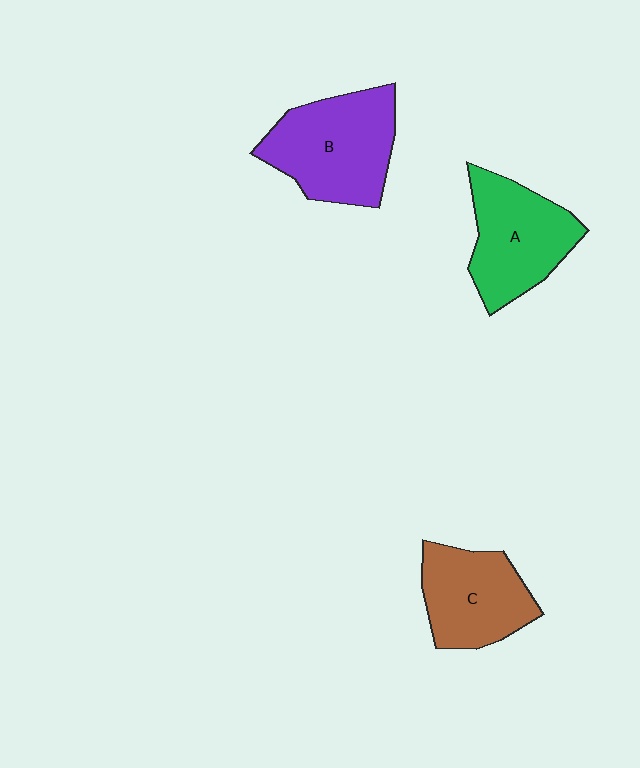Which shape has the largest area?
Shape B (purple).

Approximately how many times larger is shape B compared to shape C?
Approximately 1.3 times.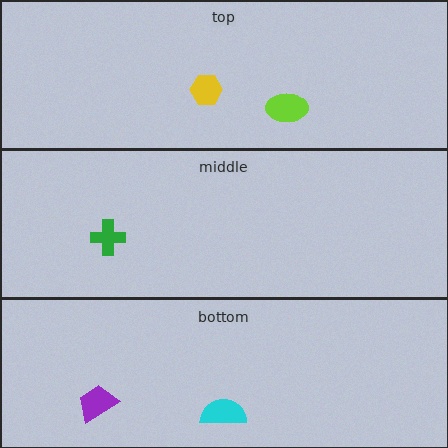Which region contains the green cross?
The middle region.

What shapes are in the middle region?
The green cross.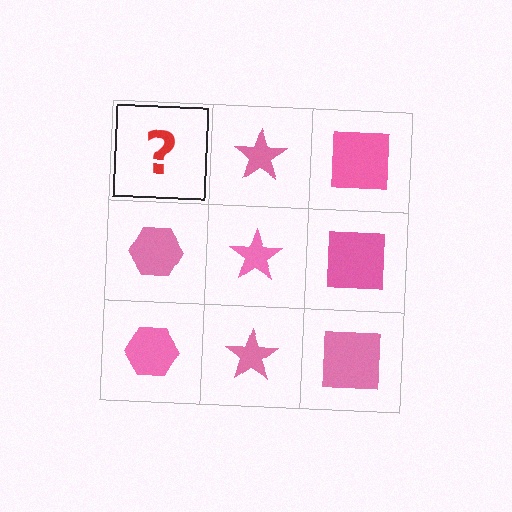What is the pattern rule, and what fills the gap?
The rule is that each column has a consistent shape. The gap should be filled with a pink hexagon.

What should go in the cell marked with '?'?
The missing cell should contain a pink hexagon.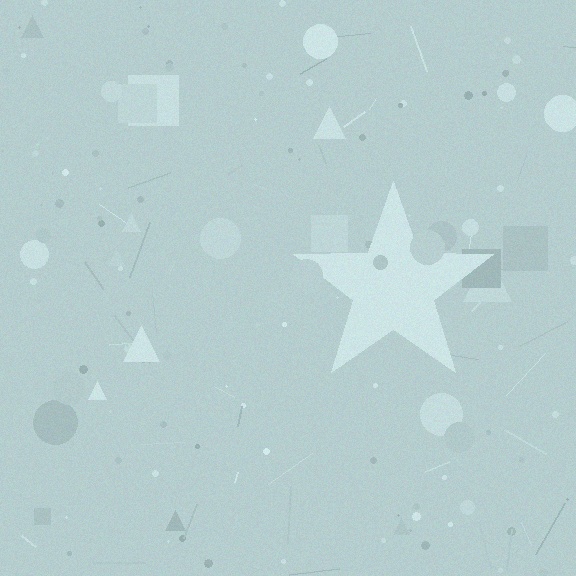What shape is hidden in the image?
A star is hidden in the image.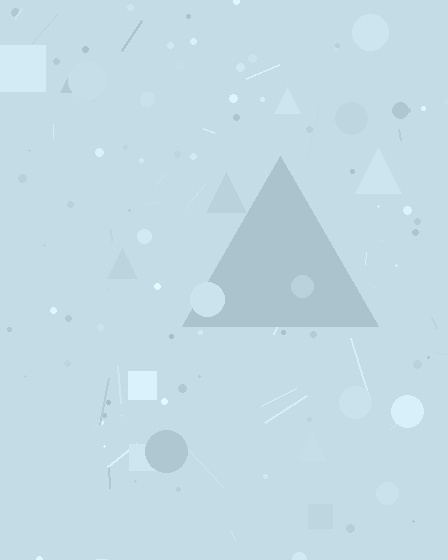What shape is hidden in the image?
A triangle is hidden in the image.